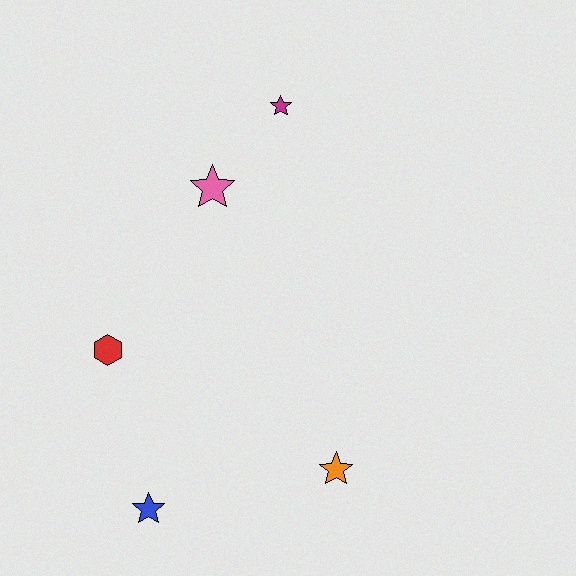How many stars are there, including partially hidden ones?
There are 4 stars.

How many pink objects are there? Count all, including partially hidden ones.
There is 1 pink object.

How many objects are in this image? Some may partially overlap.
There are 5 objects.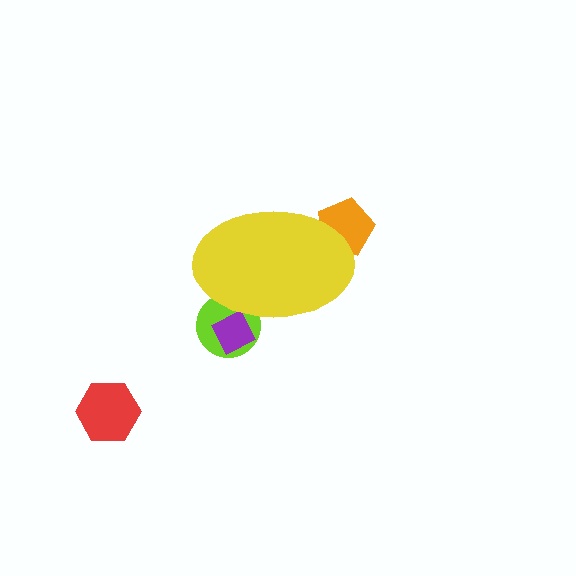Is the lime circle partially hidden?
Yes, the lime circle is partially hidden behind the yellow ellipse.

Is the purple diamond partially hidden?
Yes, the purple diamond is partially hidden behind the yellow ellipse.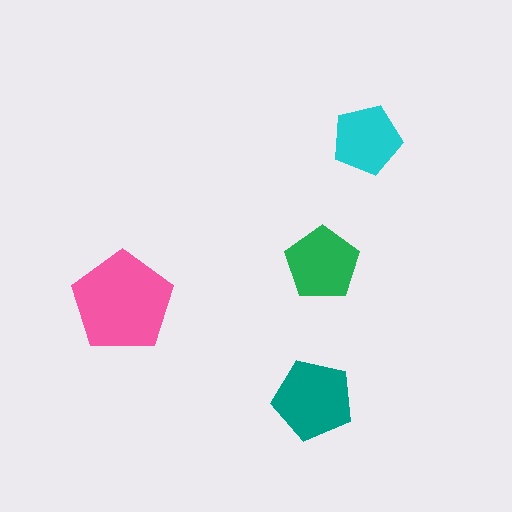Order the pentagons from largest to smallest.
the pink one, the teal one, the green one, the cyan one.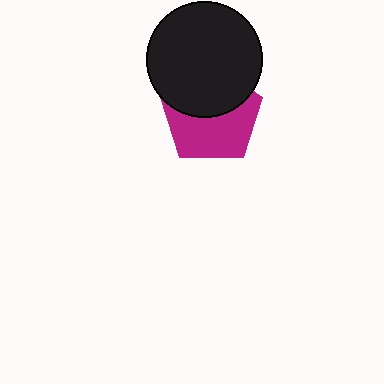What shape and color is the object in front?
The object in front is a black circle.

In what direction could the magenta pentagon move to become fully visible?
The magenta pentagon could move down. That would shift it out from behind the black circle entirely.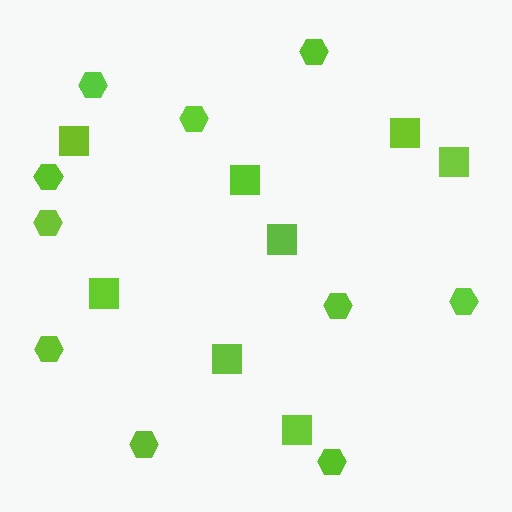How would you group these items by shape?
There are 2 groups: one group of squares (8) and one group of hexagons (10).